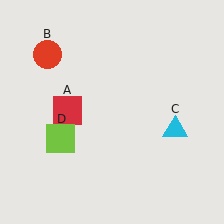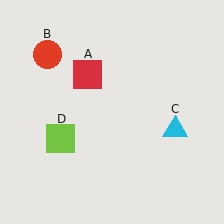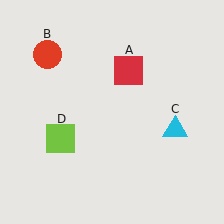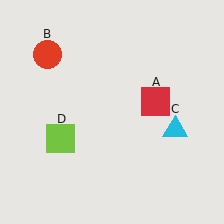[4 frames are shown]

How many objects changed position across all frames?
1 object changed position: red square (object A).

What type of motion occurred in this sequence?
The red square (object A) rotated clockwise around the center of the scene.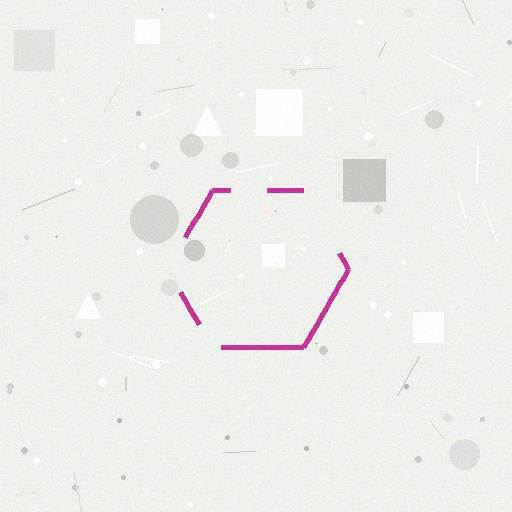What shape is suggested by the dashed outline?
The dashed outline suggests a hexagon.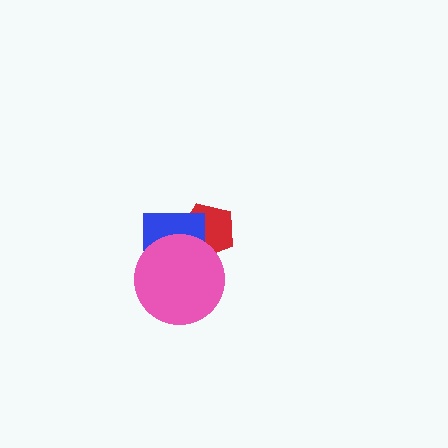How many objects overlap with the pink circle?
2 objects overlap with the pink circle.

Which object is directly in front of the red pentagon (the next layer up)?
The blue rectangle is directly in front of the red pentagon.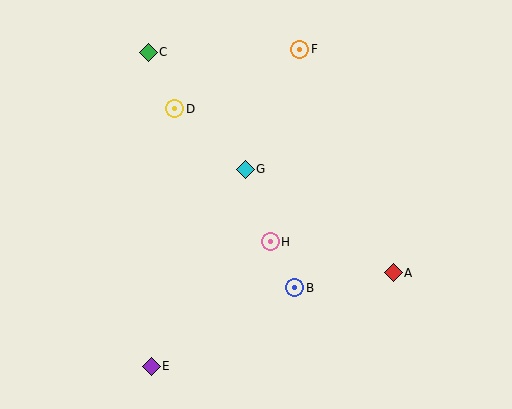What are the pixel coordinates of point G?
Point G is at (245, 169).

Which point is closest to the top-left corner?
Point C is closest to the top-left corner.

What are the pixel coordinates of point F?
Point F is at (300, 49).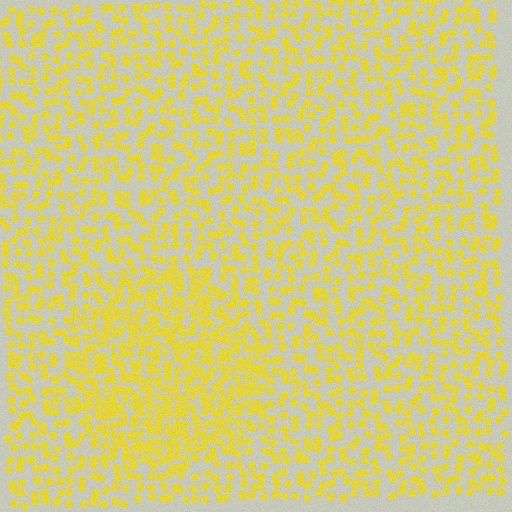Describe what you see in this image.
The image contains small yellow elements arranged at two different densities. A circle-shaped region is visible where the elements are more densely packed than the surrounding area.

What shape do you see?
I see a circle.